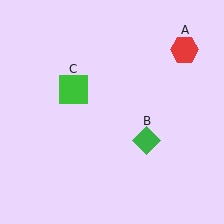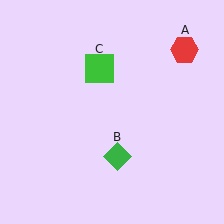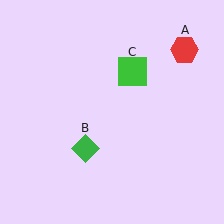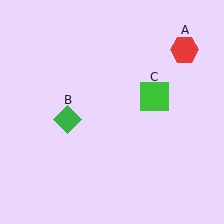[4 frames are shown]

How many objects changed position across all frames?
2 objects changed position: green diamond (object B), green square (object C).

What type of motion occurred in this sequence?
The green diamond (object B), green square (object C) rotated clockwise around the center of the scene.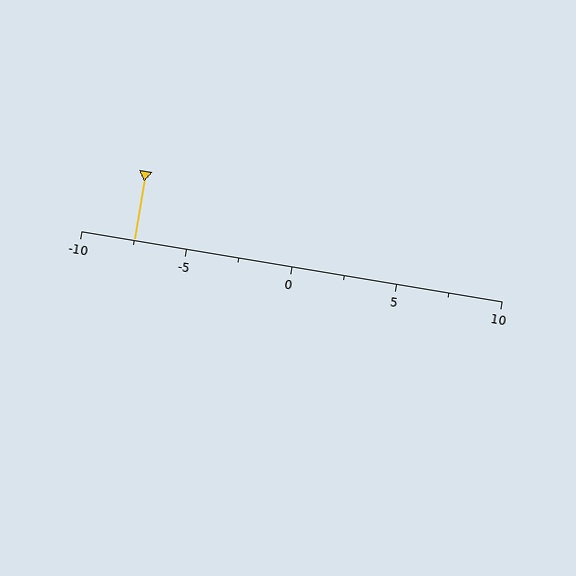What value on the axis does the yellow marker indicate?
The marker indicates approximately -7.5.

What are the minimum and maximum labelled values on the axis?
The axis runs from -10 to 10.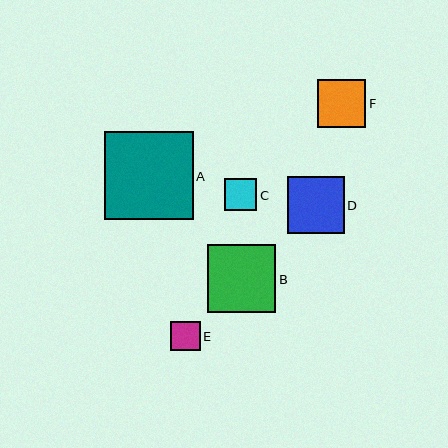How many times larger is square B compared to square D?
Square B is approximately 1.2 times the size of square D.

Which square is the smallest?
Square E is the smallest with a size of approximately 29 pixels.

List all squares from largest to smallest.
From largest to smallest: A, B, D, F, C, E.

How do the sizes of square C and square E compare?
Square C and square E are approximately the same size.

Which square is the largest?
Square A is the largest with a size of approximately 89 pixels.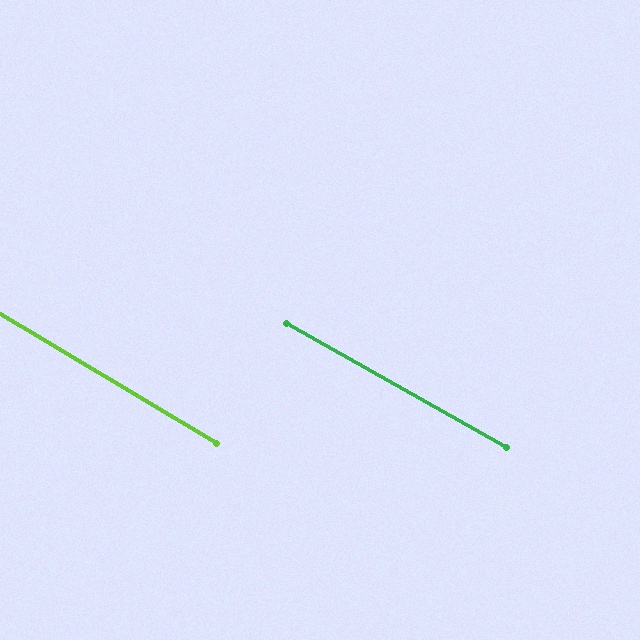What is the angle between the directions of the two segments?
Approximately 1 degree.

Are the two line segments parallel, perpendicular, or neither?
Parallel — their directions differ by only 1.4°.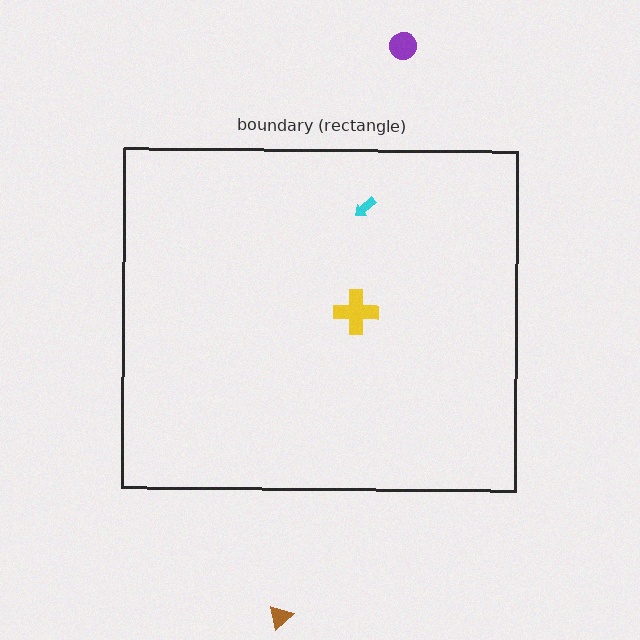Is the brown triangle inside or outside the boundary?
Outside.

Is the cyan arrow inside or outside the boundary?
Inside.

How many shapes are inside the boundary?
2 inside, 2 outside.